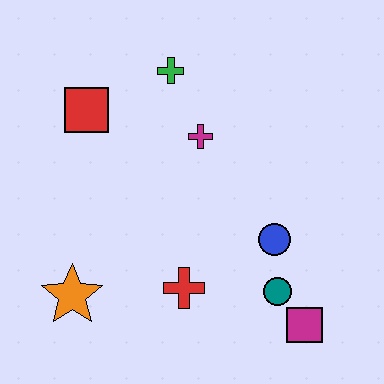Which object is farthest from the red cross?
The green cross is farthest from the red cross.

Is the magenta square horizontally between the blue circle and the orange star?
No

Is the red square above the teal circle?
Yes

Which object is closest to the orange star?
The red cross is closest to the orange star.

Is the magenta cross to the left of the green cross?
No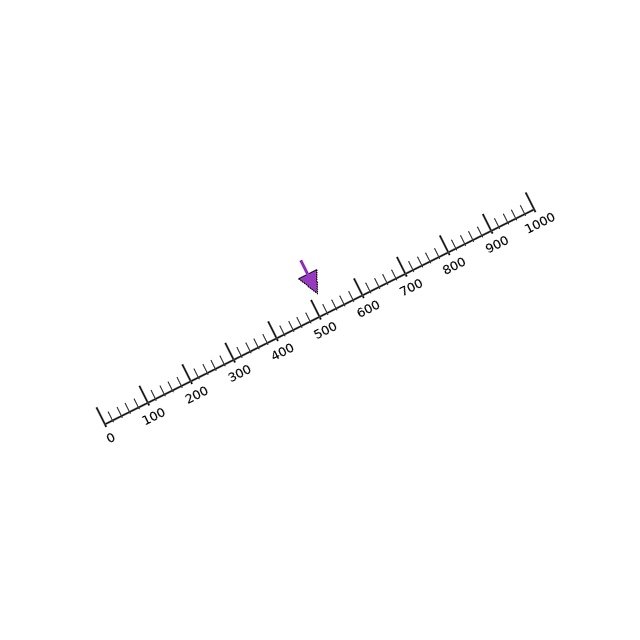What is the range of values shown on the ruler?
The ruler shows values from 0 to 1000.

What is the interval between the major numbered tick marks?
The major tick marks are spaced 100 units apart.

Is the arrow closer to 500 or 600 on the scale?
The arrow is closer to 500.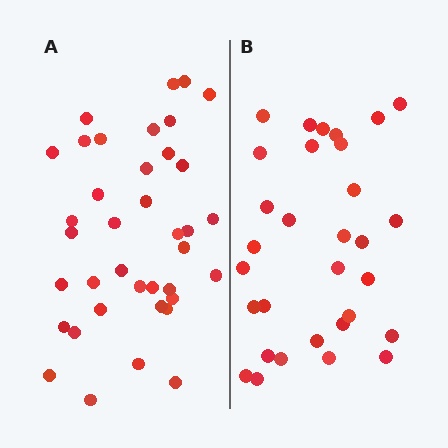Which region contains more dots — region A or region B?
Region A (the left region) has more dots.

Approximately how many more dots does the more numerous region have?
Region A has roughly 8 or so more dots than region B.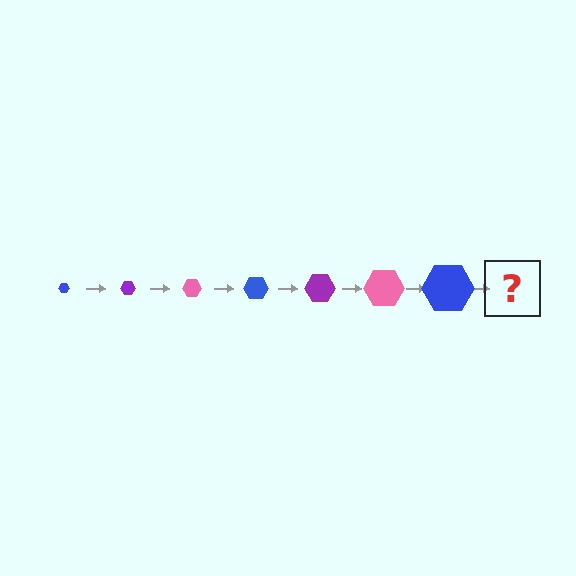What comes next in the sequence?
The next element should be a purple hexagon, larger than the previous one.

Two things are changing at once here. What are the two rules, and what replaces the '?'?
The two rules are that the hexagon grows larger each step and the color cycles through blue, purple, and pink. The '?' should be a purple hexagon, larger than the previous one.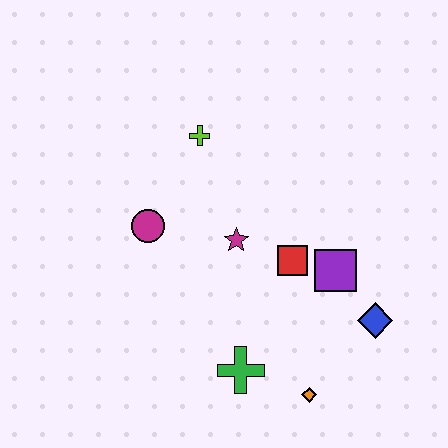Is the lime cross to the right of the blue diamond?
No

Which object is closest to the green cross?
The orange diamond is closest to the green cross.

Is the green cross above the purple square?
No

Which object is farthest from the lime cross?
The orange diamond is farthest from the lime cross.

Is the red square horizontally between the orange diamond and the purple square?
No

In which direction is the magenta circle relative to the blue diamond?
The magenta circle is to the left of the blue diamond.